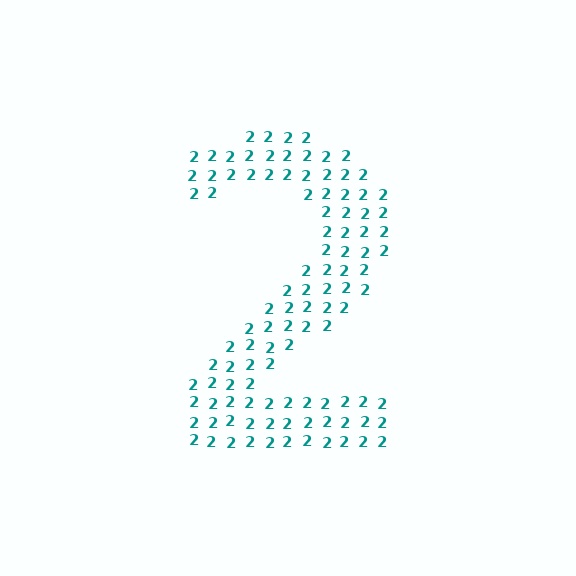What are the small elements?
The small elements are digit 2's.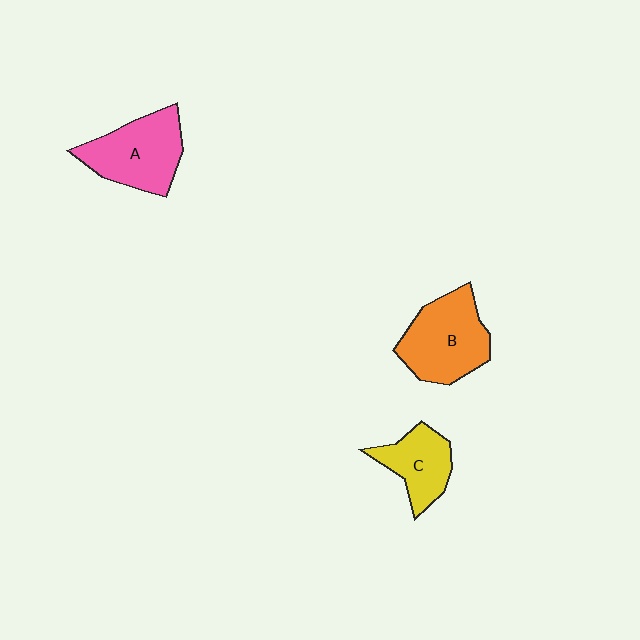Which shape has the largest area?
Shape B (orange).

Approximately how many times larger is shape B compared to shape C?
Approximately 1.5 times.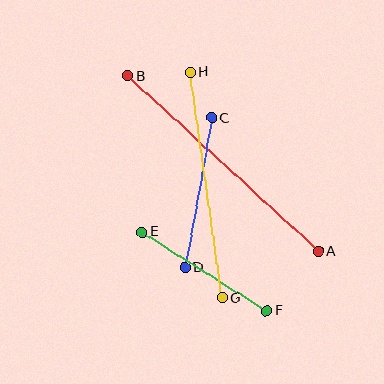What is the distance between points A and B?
The distance is approximately 260 pixels.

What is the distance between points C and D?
The distance is approximately 152 pixels.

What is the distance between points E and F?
The distance is approximately 148 pixels.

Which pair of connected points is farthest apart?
Points A and B are farthest apart.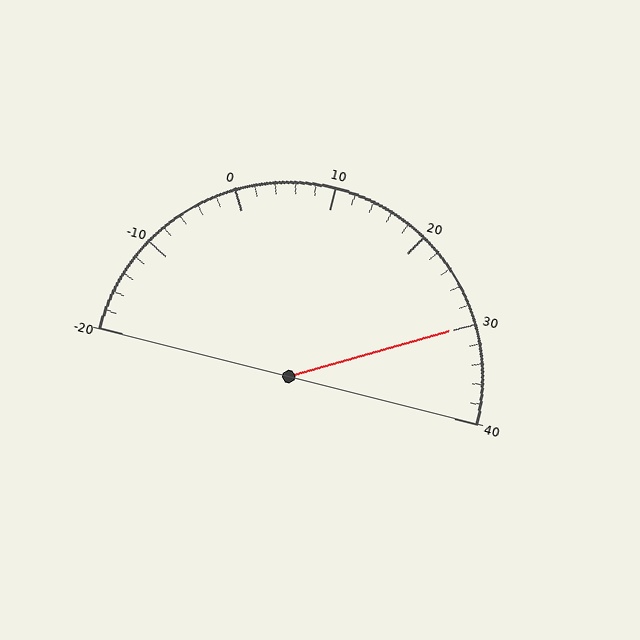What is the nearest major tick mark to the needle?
The nearest major tick mark is 30.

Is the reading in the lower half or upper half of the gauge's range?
The reading is in the upper half of the range (-20 to 40).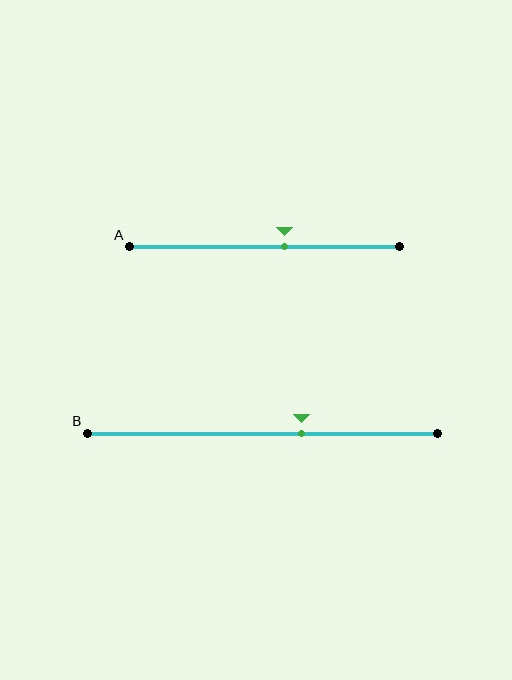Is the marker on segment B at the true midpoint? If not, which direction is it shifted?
No, the marker on segment B is shifted to the right by about 11% of the segment length.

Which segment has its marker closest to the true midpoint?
Segment A has its marker closest to the true midpoint.